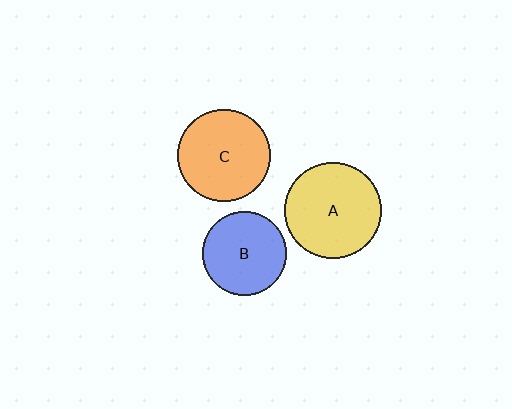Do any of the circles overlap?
No, none of the circles overlap.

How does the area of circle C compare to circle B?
Approximately 1.2 times.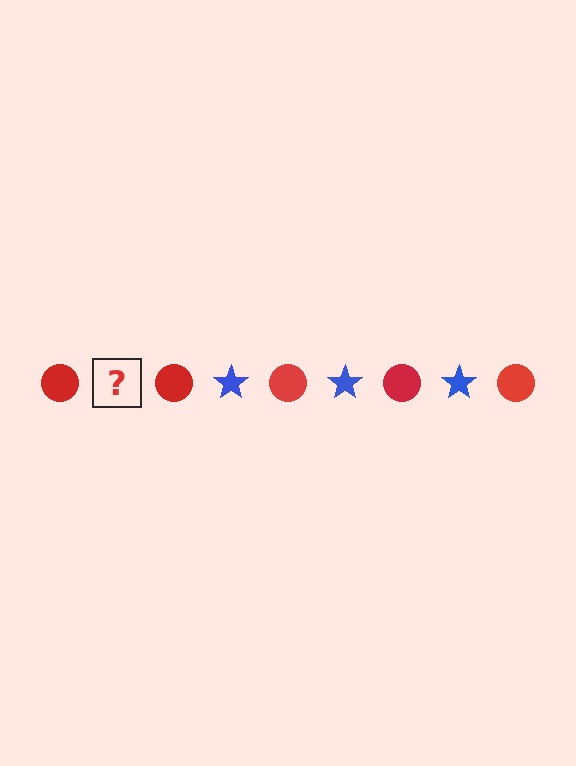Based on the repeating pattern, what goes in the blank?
The blank should be a blue star.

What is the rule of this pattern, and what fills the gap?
The rule is that the pattern alternates between red circle and blue star. The gap should be filled with a blue star.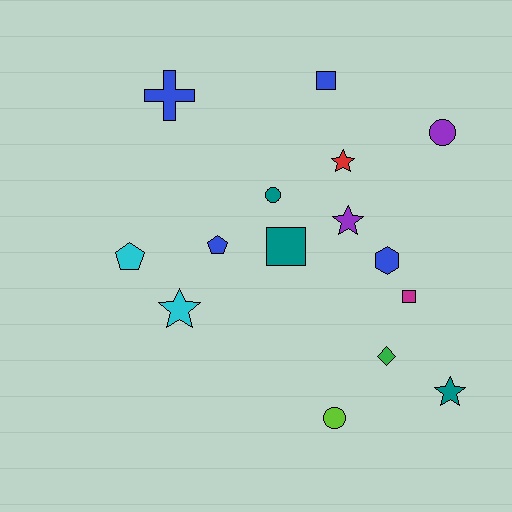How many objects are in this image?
There are 15 objects.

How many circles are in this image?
There are 3 circles.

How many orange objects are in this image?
There are no orange objects.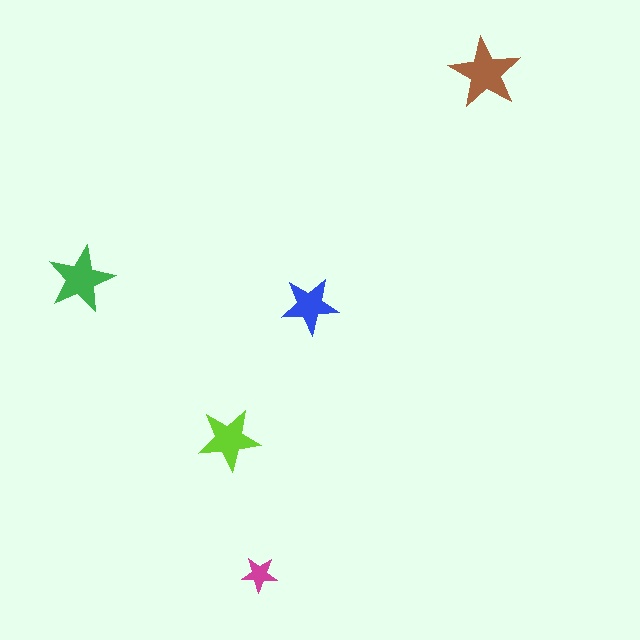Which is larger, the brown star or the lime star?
The brown one.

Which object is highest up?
The brown star is topmost.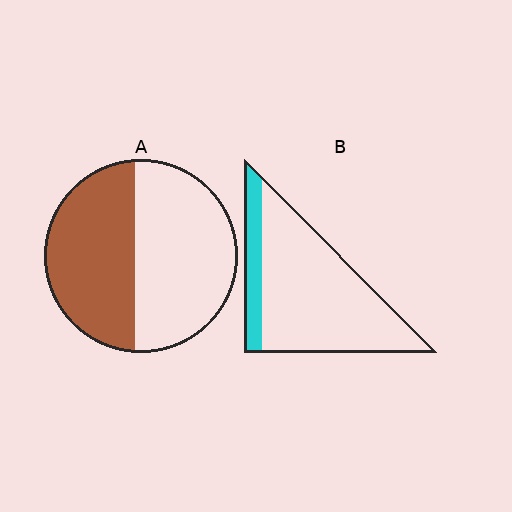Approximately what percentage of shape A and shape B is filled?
A is approximately 45% and B is approximately 20%.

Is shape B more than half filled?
No.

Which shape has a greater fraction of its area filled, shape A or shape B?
Shape A.